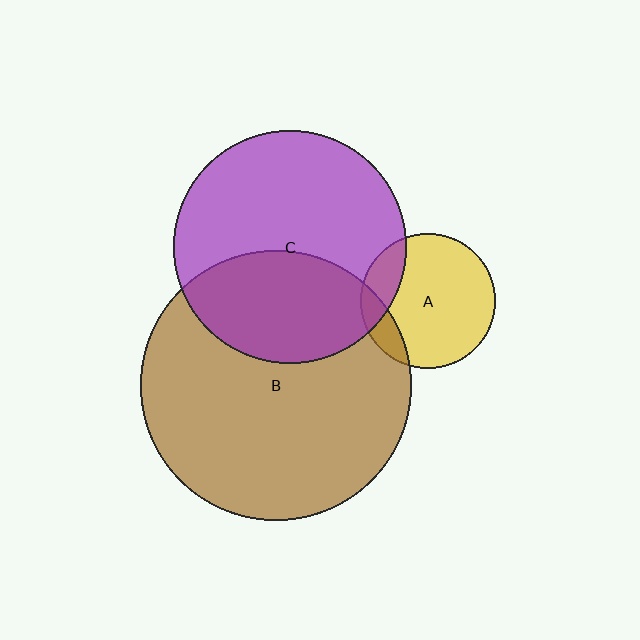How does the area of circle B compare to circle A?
Approximately 4.0 times.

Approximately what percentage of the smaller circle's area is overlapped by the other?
Approximately 20%.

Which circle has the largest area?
Circle B (brown).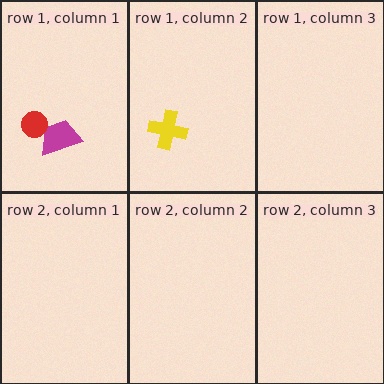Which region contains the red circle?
The row 1, column 1 region.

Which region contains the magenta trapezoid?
The row 1, column 1 region.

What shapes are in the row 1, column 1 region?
The magenta trapezoid, the red circle.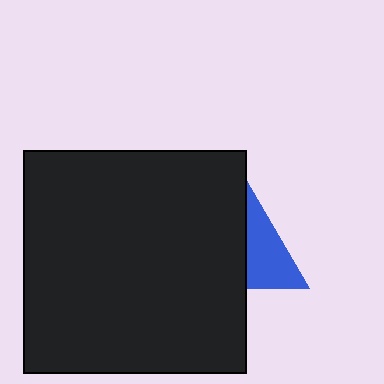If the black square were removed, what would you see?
You would see the complete blue triangle.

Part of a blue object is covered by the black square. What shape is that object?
It is a triangle.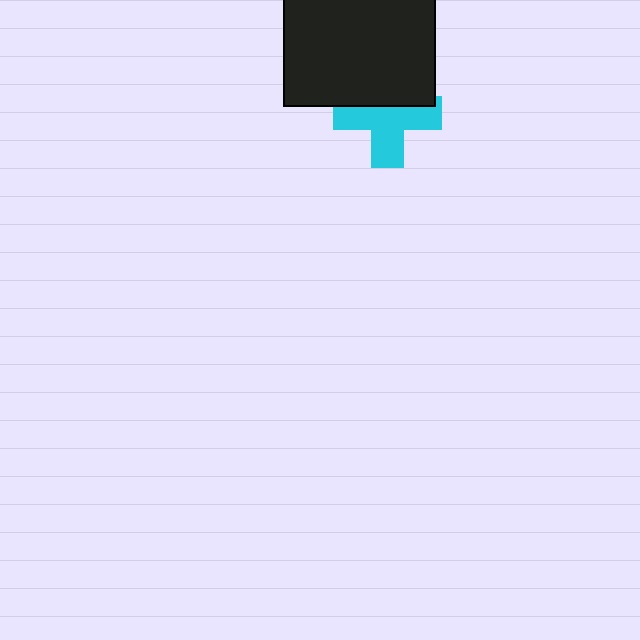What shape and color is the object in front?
The object in front is a black rectangle.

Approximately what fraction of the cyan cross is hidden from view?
Roughly 40% of the cyan cross is hidden behind the black rectangle.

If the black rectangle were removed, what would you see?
You would see the complete cyan cross.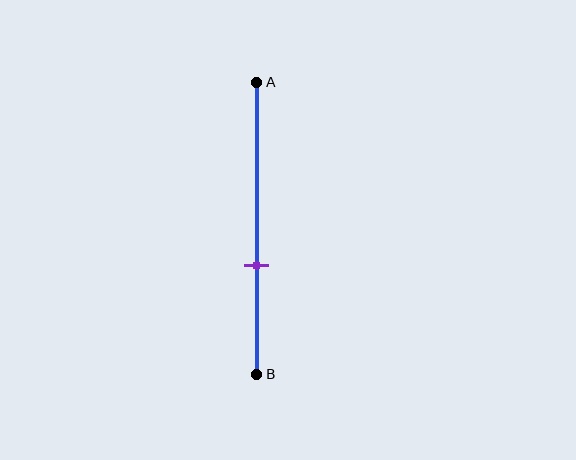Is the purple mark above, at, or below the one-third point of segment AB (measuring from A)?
The purple mark is below the one-third point of segment AB.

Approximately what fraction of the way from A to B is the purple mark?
The purple mark is approximately 65% of the way from A to B.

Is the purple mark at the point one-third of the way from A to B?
No, the mark is at about 65% from A, not at the 33% one-third point.